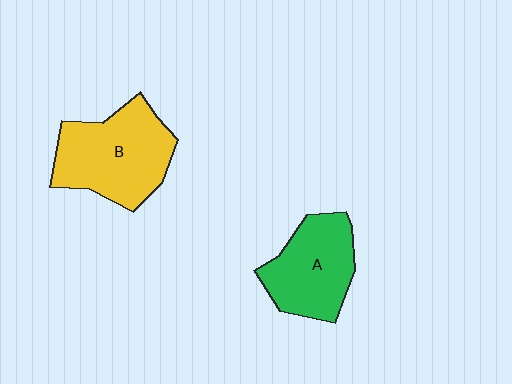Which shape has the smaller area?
Shape A (green).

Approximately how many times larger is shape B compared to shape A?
Approximately 1.2 times.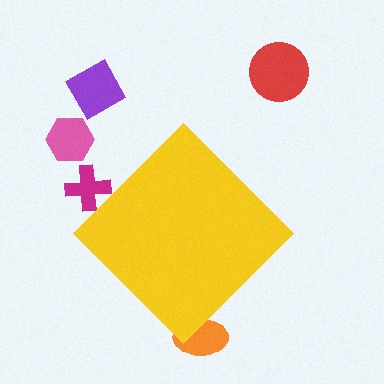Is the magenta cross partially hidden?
Yes, the magenta cross is partially hidden behind the yellow diamond.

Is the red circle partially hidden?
No, the red circle is fully visible.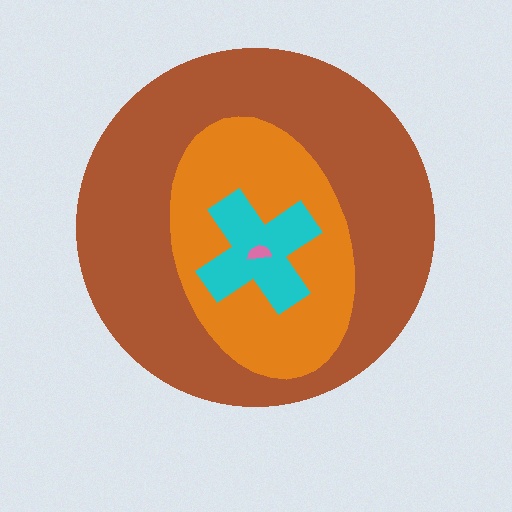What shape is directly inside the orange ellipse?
The cyan cross.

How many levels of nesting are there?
4.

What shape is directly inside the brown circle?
The orange ellipse.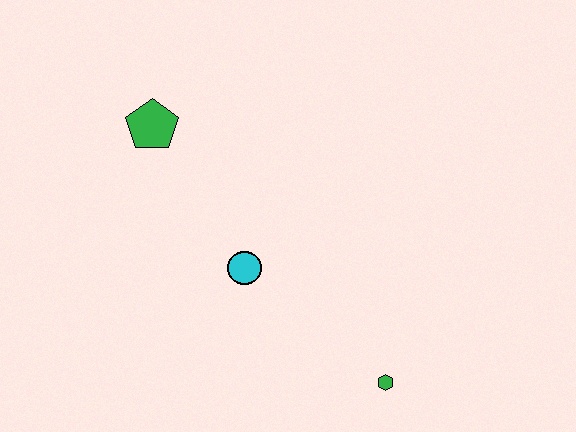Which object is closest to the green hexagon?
The cyan circle is closest to the green hexagon.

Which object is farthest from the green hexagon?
The green pentagon is farthest from the green hexagon.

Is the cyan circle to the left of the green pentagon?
No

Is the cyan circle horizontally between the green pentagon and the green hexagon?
Yes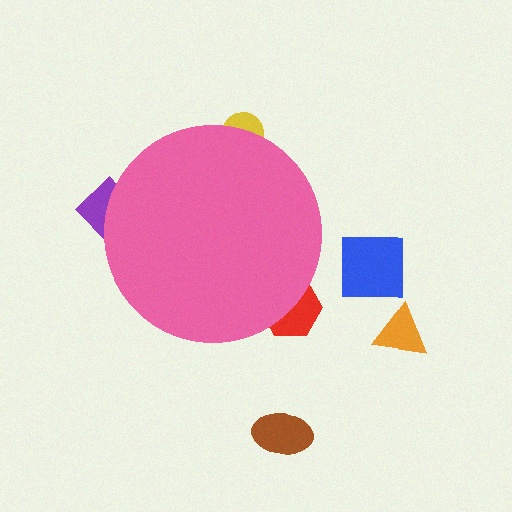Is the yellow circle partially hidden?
Yes, the yellow circle is partially hidden behind the pink circle.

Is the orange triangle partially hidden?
No, the orange triangle is fully visible.